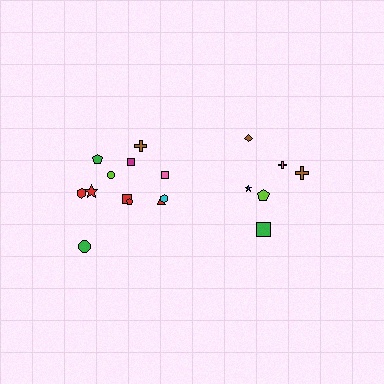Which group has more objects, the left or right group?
The left group.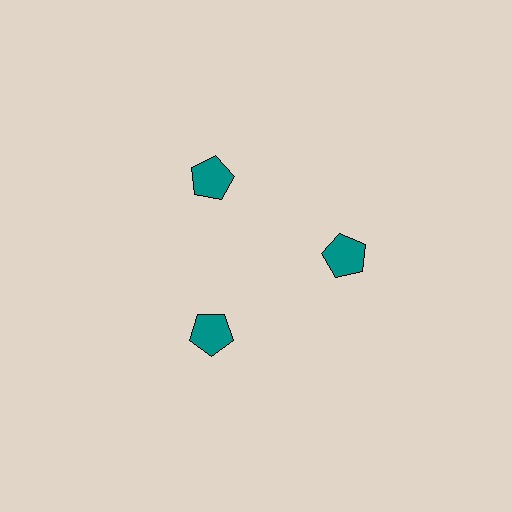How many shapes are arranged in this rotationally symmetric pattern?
There are 3 shapes, arranged in 3 groups of 1.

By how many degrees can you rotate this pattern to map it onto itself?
The pattern maps onto itself every 120 degrees of rotation.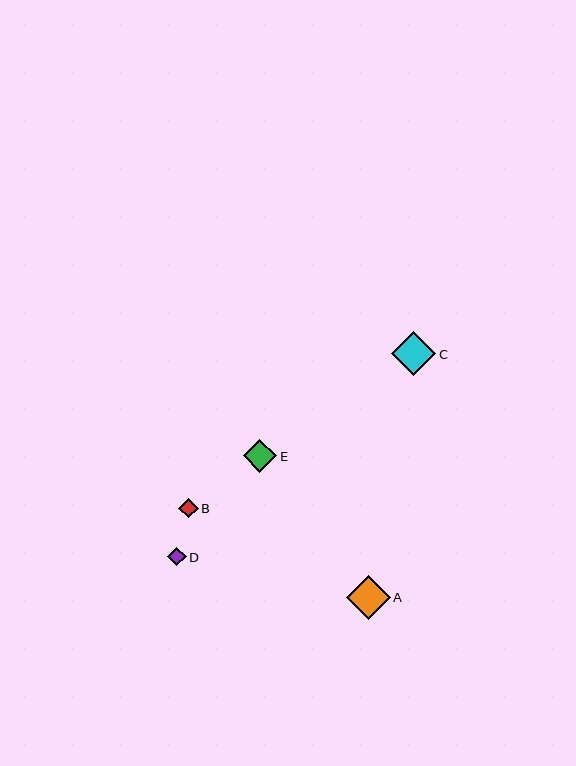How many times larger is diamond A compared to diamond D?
Diamond A is approximately 2.4 times the size of diamond D.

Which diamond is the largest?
Diamond C is the largest with a size of approximately 44 pixels.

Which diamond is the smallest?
Diamond D is the smallest with a size of approximately 19 pixels.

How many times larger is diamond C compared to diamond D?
Diamond C is approximately 2.4 times the size of diamond D.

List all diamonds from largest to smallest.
From largest to smallest: C, A, E, B, D.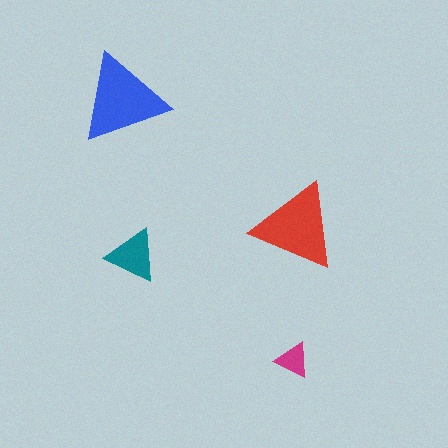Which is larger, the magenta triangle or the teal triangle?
The teal one.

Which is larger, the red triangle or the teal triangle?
The red one.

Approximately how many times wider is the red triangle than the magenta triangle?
About 2.5 times wider.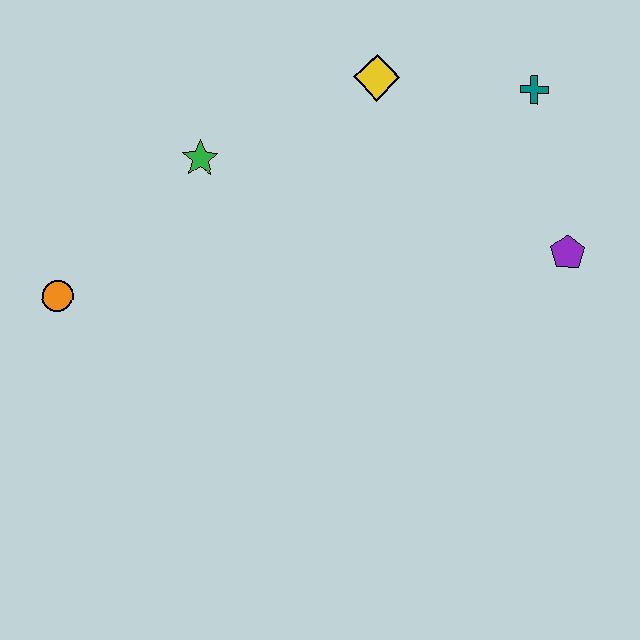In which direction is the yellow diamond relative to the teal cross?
The yellow diamond is to the left of the teal cross.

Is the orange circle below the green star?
Yes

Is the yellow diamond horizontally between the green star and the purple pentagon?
Yes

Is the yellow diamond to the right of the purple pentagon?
No